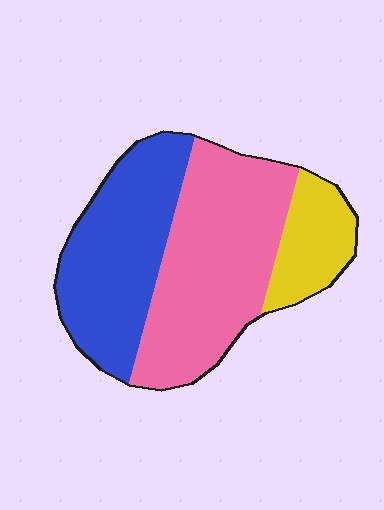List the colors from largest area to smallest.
From largest to smallest: pink, blue, yellow.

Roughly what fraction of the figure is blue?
Blue covers 37% of the figure.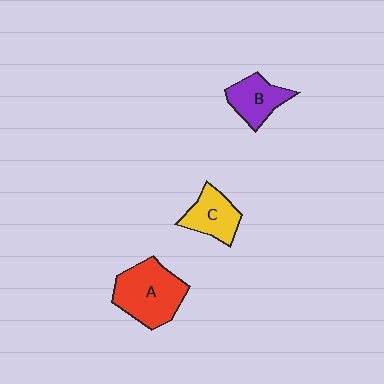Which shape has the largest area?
Shape A (red).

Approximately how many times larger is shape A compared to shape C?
Approximately 1.6 times.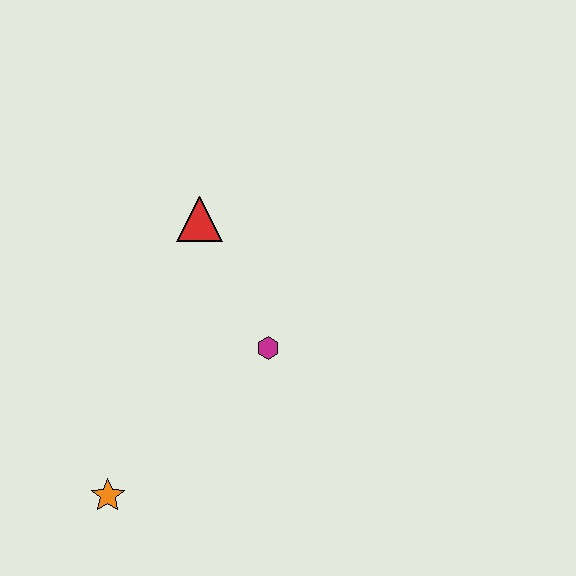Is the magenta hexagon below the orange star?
No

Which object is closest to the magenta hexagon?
The red triangle is closest to the magenta hexagon.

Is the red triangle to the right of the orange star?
Yes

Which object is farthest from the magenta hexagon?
The orange star is farthest from the magenta hexagon.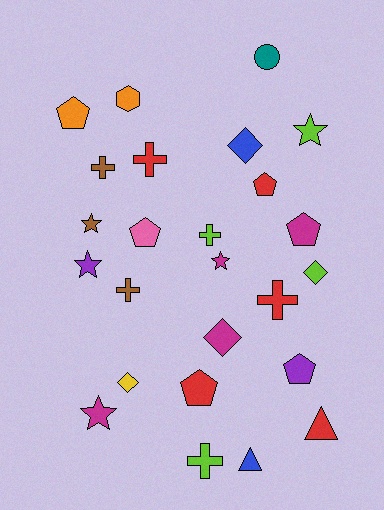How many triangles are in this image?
There are 2 triangles.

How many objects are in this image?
There are 25 objects.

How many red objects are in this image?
There are 5 red objects.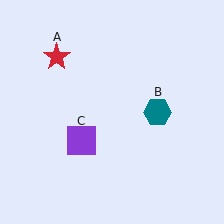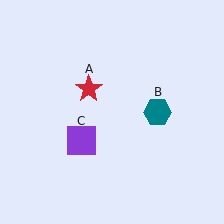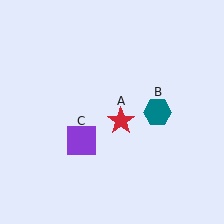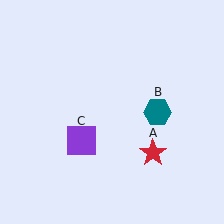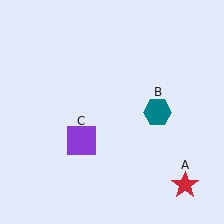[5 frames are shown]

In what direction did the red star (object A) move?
The red star (object A) moved down and to the right.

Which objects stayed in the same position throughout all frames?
Teal hexagon (object B) and purple square (object C) remained stationary.